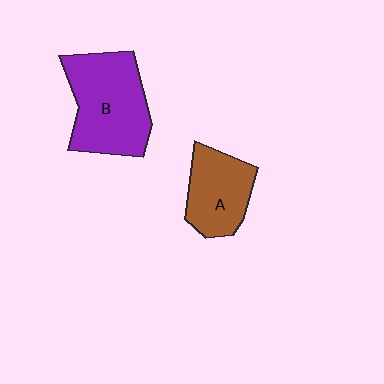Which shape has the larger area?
Shape B (purple).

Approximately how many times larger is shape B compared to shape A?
Approximately 1.5 times.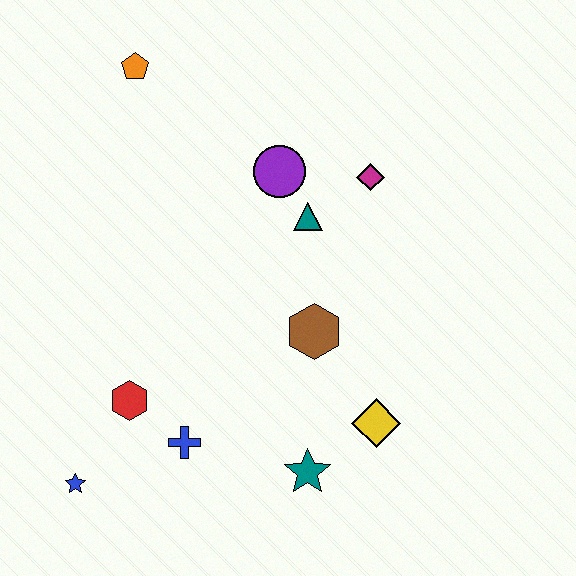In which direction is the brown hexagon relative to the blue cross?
The brown hexagon is to the right of the blue cross.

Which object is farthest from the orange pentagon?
The teal star is farthest from the orange pentagon.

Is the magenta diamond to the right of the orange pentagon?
Yes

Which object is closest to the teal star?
The yellow diamond is closest to the teal star.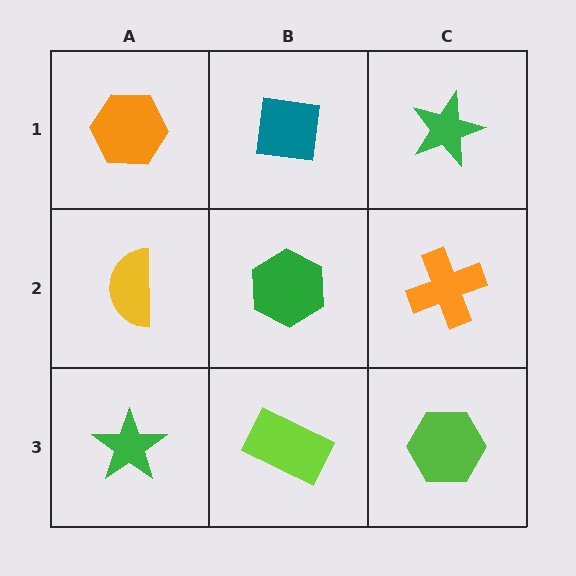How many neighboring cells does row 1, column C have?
2.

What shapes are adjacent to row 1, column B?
A green hexagon (row 2, column B), an orange hexagon (row 1, column A), a green star (row 1, column C).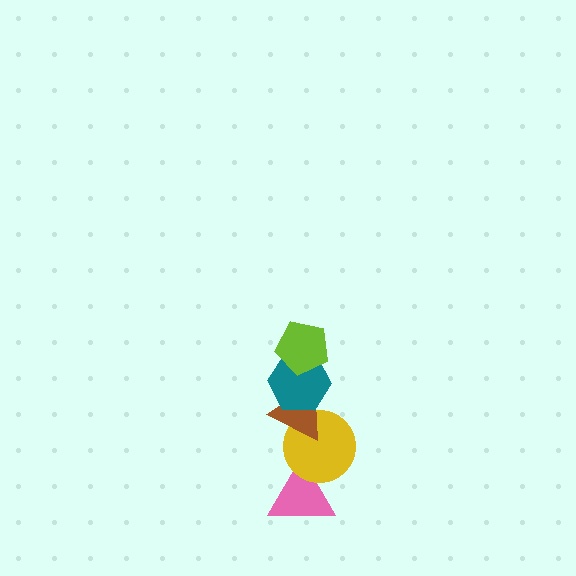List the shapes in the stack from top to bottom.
From top to bottom: the lime pentagon, the teal hexagon, the brown triangle, the yellow circle, the pink triangle.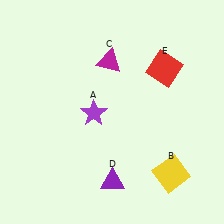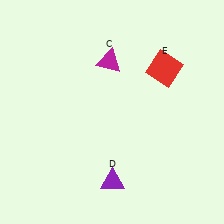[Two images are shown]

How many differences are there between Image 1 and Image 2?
There are 2 differences between the two images.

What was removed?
The yellow square (B), the purple star (A) were removed in Image 2.